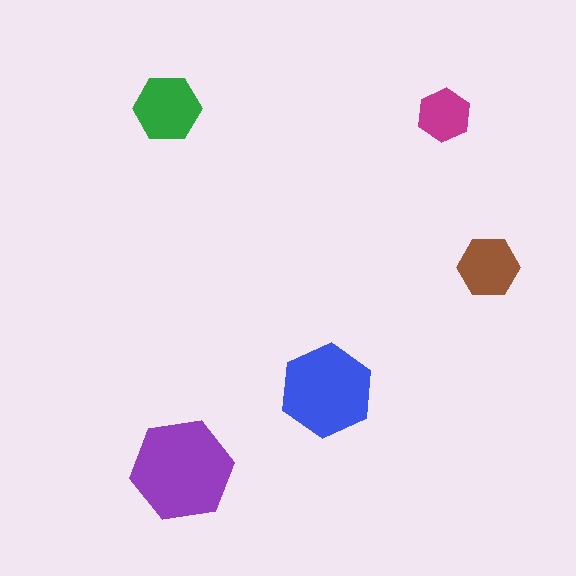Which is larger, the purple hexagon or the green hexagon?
The purple one.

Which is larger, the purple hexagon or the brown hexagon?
The purple one.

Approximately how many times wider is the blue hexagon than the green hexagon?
About 1.5 times wider.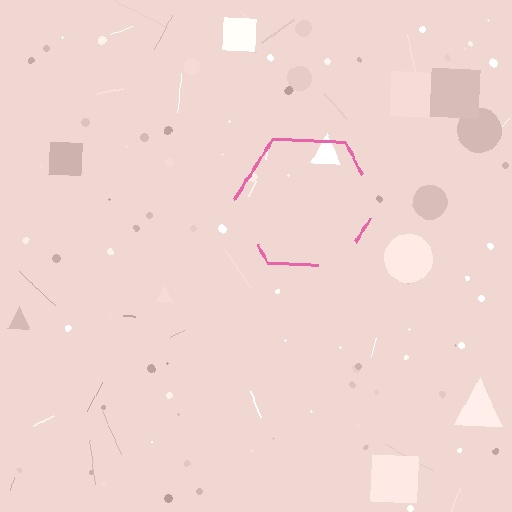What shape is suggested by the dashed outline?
The dashed outline suggests a hexagon.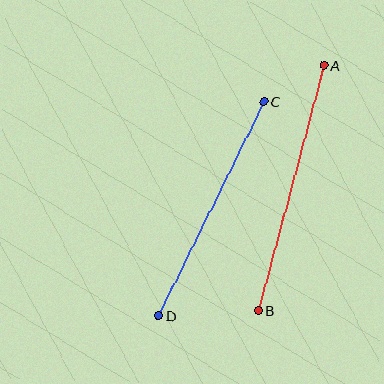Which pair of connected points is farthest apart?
Points A and B are farthest apart.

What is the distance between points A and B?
The distance is approximately 254 pixels.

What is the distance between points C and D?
The distance is approximately 239 pixels.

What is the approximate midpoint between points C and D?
The midpoint is at approximately (211, 209) pixels.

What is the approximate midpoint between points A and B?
The midpoint is at approximately (291, 188) pixels.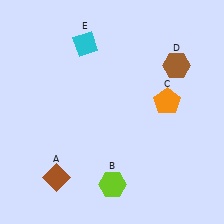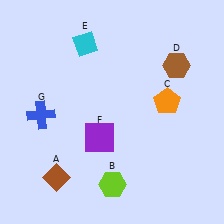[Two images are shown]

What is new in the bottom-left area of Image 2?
A purple square (F) was added in the bottom-left area of Image 2.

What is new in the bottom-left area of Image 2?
A blue cross (G) was added in the bottom-left area of Image 2.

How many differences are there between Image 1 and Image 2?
There are 2 differences between the two images.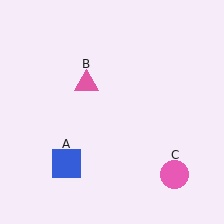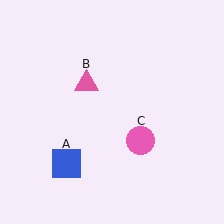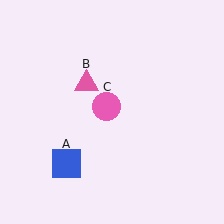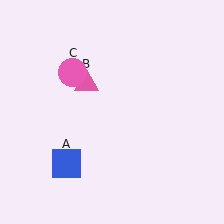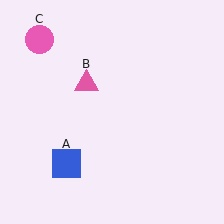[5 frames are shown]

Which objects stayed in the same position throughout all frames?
Blue square (object A) and pink triangle (object B) remained stationary.